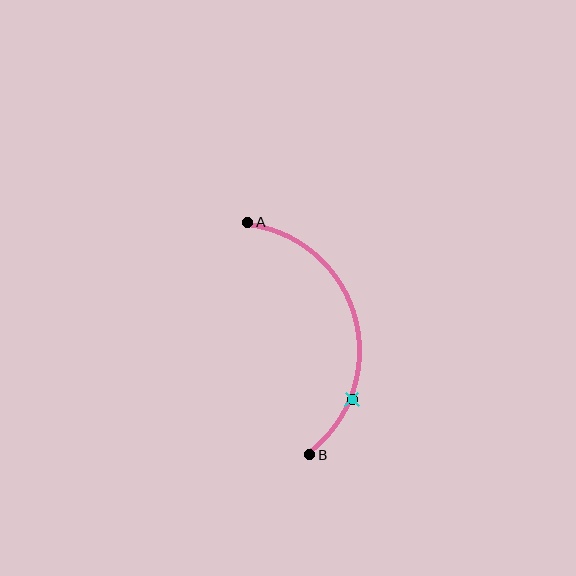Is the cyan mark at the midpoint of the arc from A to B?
No. The cyan mark lies on the arc but is closer to endpoint B. The arc midpoint would be at the point on the curve equidistant along the arc from both A and B.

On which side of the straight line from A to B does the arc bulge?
The arc bulges to the right of the straight line connecting A and B.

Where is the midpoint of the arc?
The arc midpoint is the point on the curve farthest from the straight line joining A and B. It sits to the right of that line.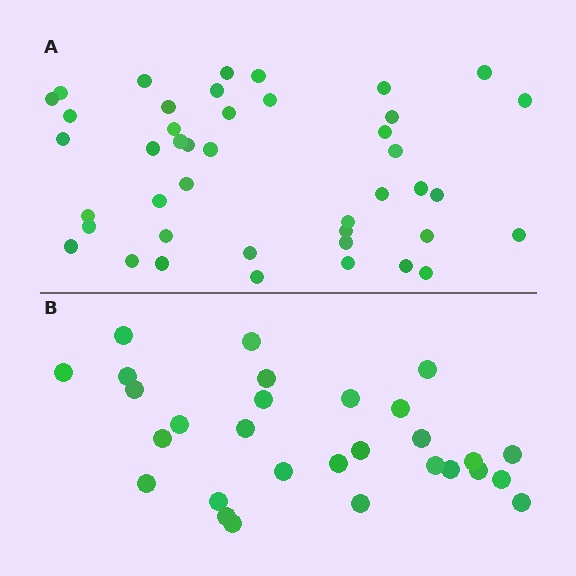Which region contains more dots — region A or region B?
Region A (the top region) has more dots.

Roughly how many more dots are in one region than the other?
Region A has approximately 15 more dots than region B.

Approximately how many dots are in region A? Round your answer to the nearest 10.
About 40 dots. (The exact count is 43, which rounds to 40.)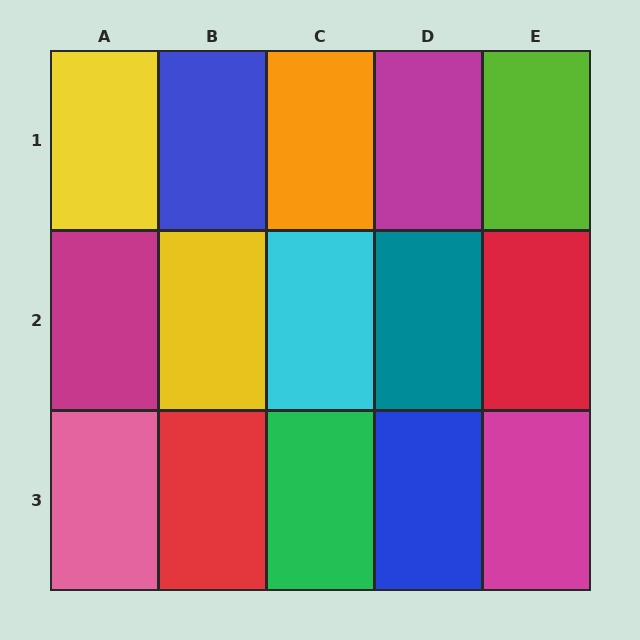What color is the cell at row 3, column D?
Blue.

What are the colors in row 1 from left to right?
Yellow, blue, orange, magenta, lime.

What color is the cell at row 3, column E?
Magenta.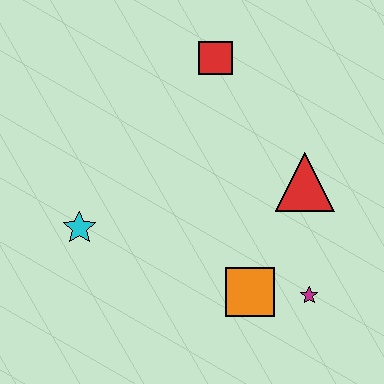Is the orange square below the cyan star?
Yes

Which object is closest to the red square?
The red triangle is closest to the red square.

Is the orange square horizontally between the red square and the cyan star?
No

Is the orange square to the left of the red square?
No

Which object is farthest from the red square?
The magenta star is farthest from the red square.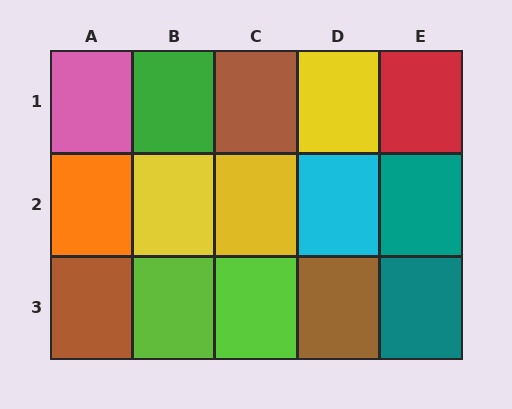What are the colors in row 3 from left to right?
Brown, lime, lime, brown, teal.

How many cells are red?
1 cell is red.